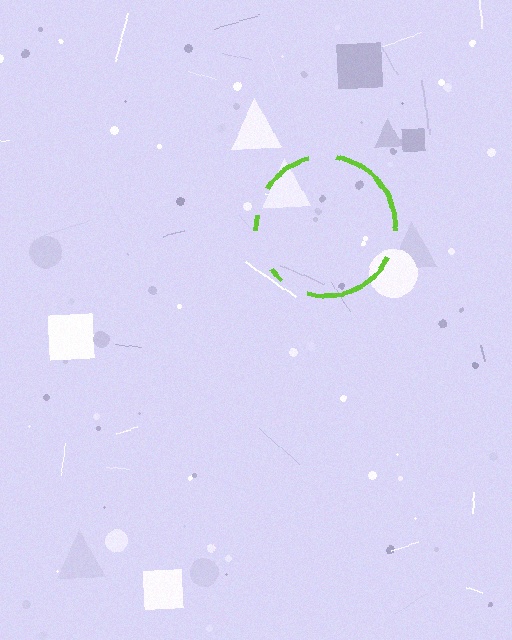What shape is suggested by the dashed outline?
The dashed outline suggests a circle.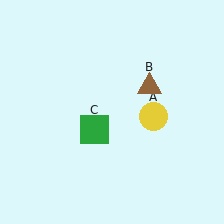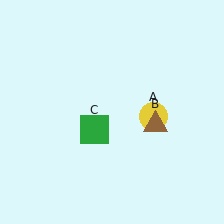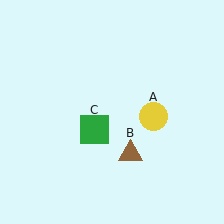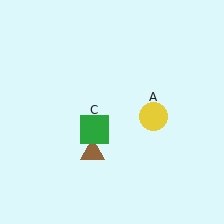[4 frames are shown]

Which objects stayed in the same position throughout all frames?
Yellow circle (object A) and green square (object C) remained stationary.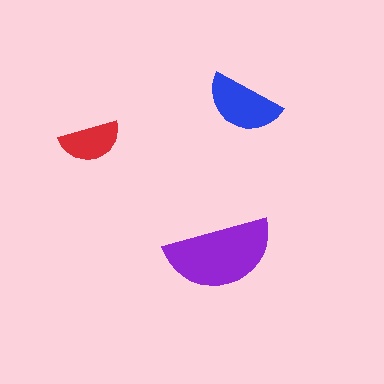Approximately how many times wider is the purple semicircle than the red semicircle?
About 2 times wider.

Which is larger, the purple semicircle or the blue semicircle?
The purple one.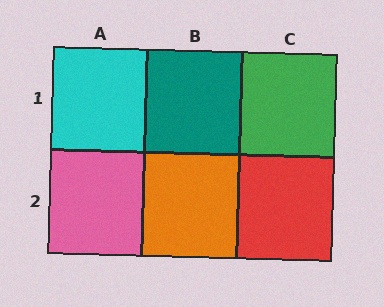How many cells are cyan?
1 cell is cyan.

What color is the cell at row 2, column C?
Red.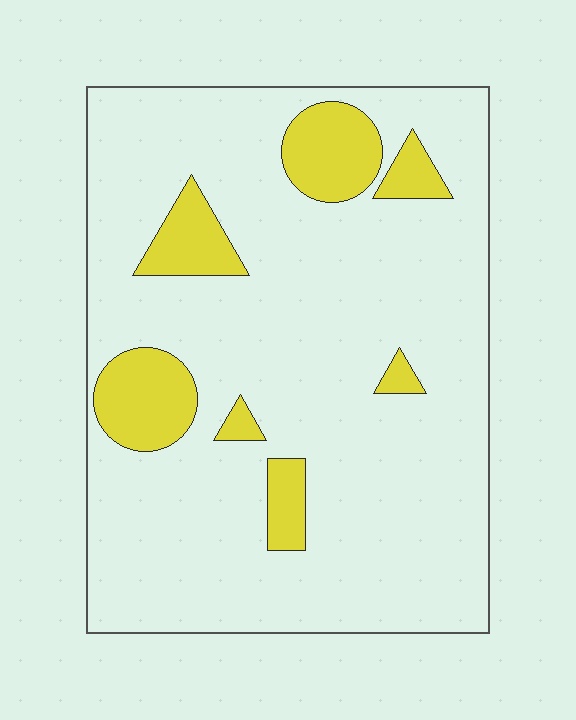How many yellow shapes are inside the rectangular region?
7.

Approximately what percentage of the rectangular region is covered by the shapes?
Approximately 15%.